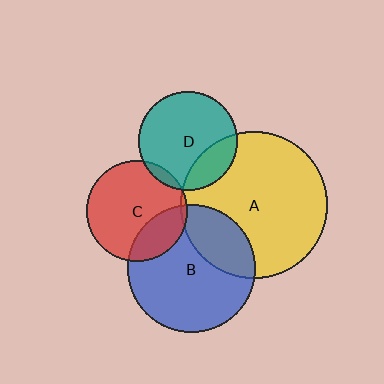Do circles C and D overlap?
Yes.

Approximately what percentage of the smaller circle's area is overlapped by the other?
Approximately 5%.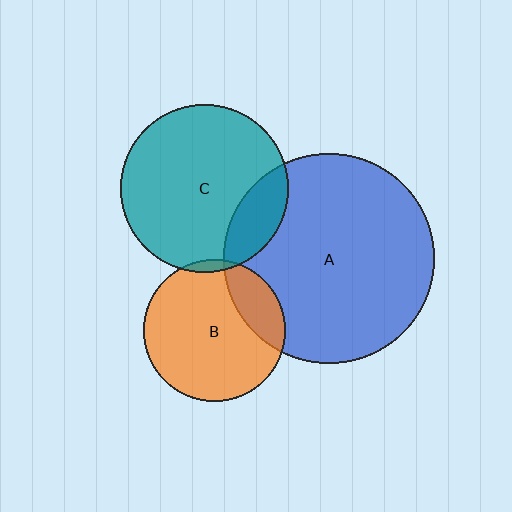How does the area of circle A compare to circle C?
Approximately 1.6 times.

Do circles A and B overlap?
Yes.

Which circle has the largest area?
Circle A (blue).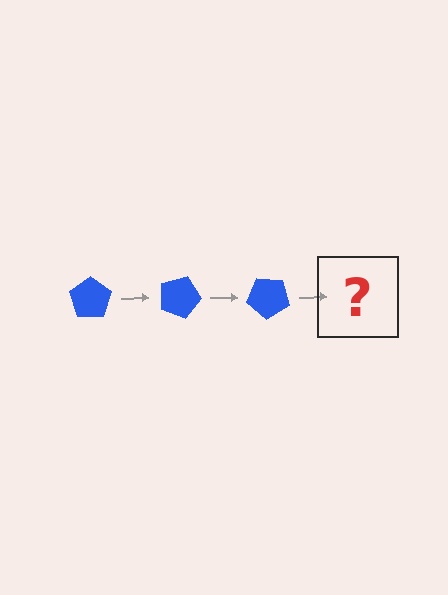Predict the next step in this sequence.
The next step is a blue pentagon rotated 60 degrees.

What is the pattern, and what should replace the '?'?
The pattern is that the pentagon rotates 20 degrees each step. The '?' should be a blue pentagon rotated 60 degrees.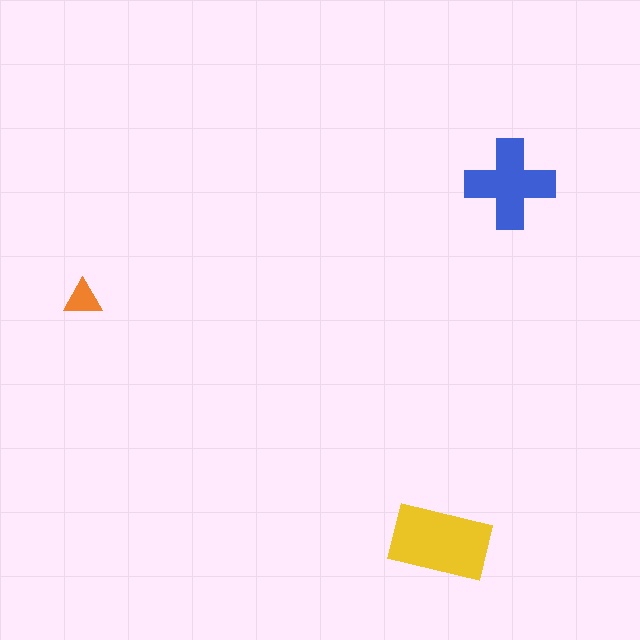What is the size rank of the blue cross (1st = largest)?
2nd.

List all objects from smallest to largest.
The orange triangle, the blue cross, the yellow rectangle.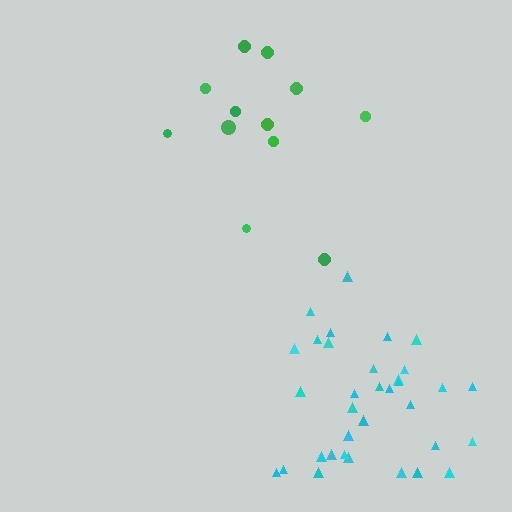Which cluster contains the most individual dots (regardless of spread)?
Cyan (34).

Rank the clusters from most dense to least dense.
cyan, green.